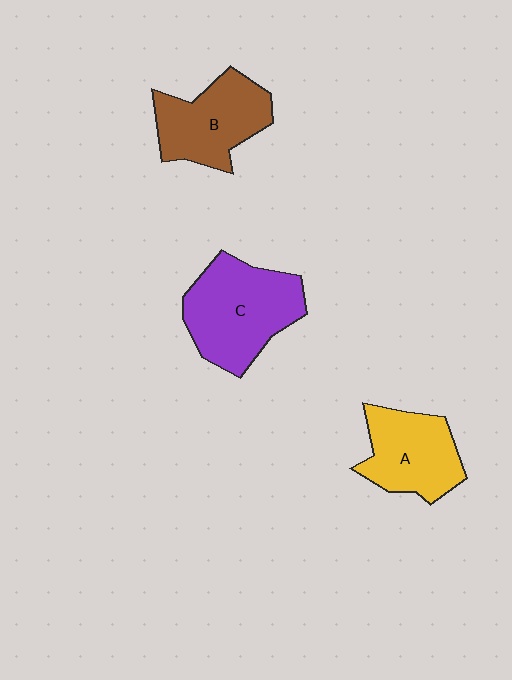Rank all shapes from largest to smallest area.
From largest to smallest: C (purple), B (brown), A (yellow).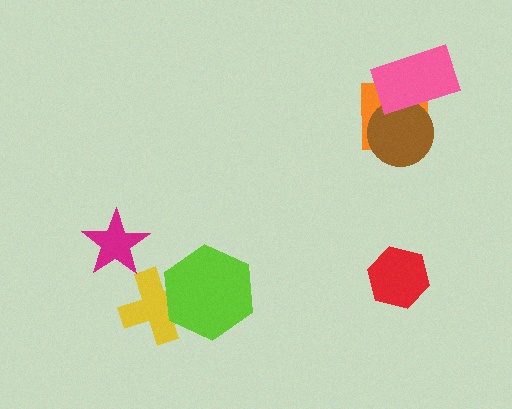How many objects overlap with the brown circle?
2 objects overlap with the brown circle.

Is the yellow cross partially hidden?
Yes, it is partially covered by another shape.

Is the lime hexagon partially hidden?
No, no other shape covers it.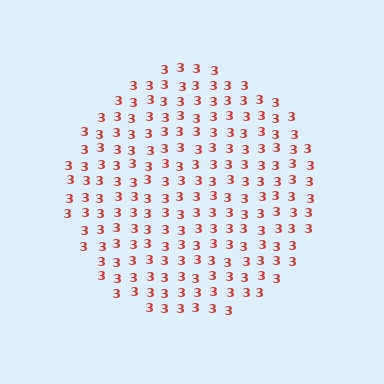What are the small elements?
The small elements are digit 3's.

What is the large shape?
The large shape is a circle.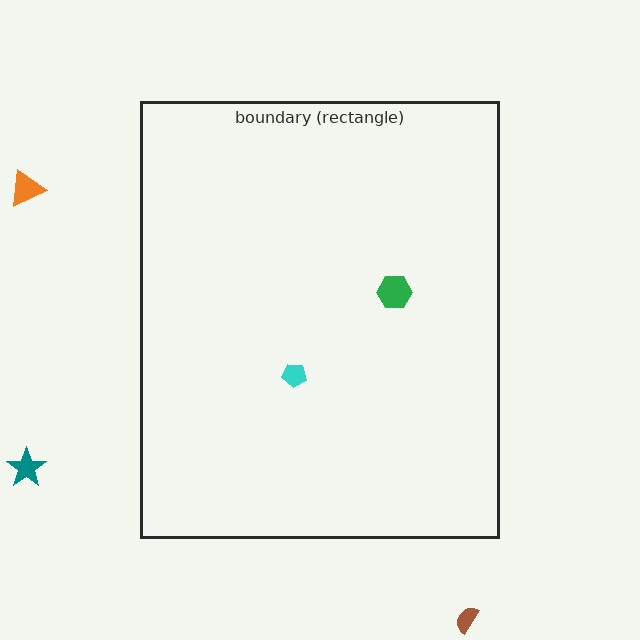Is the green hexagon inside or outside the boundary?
Inside.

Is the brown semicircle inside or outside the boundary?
Outside.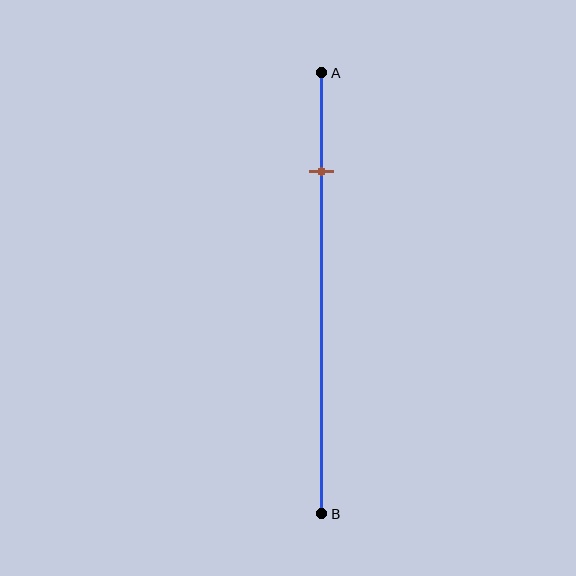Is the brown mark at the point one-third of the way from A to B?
No, the mark is at about 20% from A, not at the 33% one-third point.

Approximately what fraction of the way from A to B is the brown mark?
The brown mark is approximately 20% of the way from A to B.